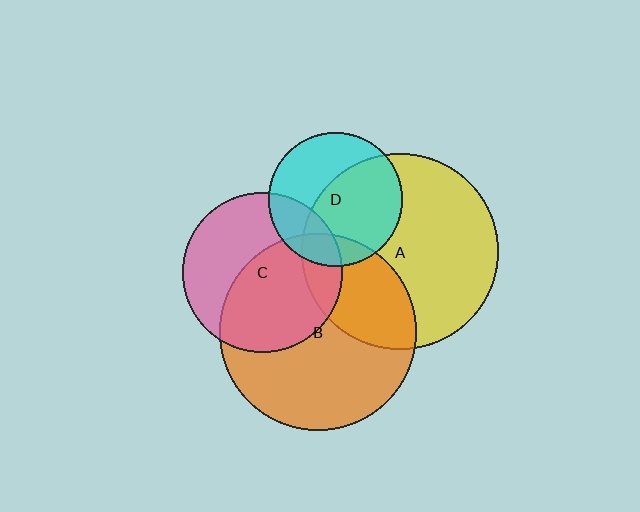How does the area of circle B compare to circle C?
Approximately 1.5 times.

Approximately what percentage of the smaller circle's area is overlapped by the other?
Approximately 15%.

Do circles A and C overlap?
Yes.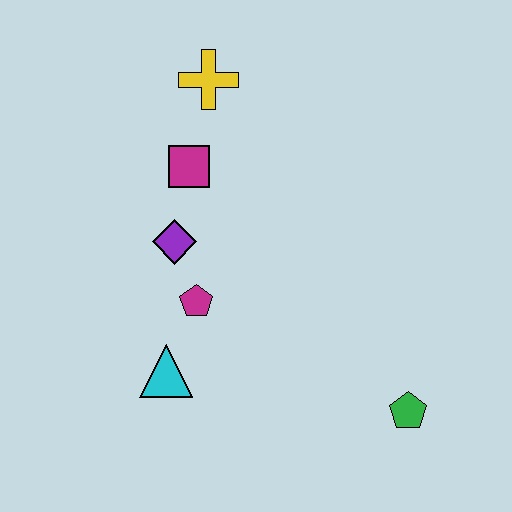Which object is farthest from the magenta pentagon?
The green pentagon is farthest from the magenta pentagon.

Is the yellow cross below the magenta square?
No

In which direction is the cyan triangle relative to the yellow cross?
The cyan triangle is below the yellow cross.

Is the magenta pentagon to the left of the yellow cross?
Yes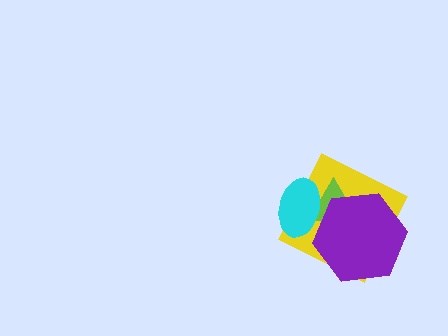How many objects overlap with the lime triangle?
3 objects overlap with the lime triangle.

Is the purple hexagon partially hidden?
No, no other shape covers it.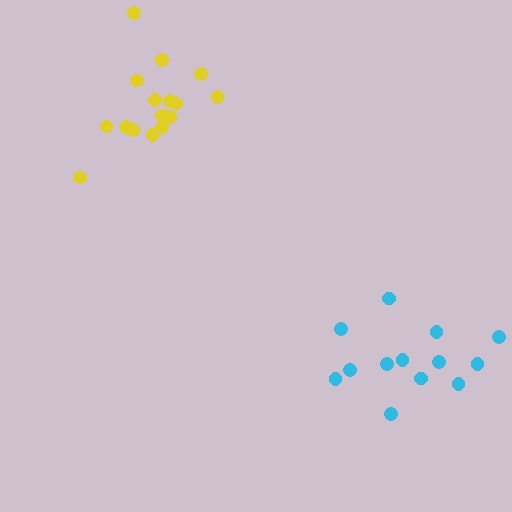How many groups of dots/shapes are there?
There are 2 groups.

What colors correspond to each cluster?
The clusters are colored: yellow, cyan.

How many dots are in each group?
Group 1: 16 dots, Group 2: 13 dots (29 total).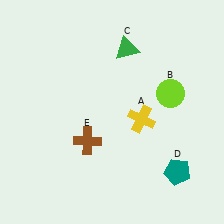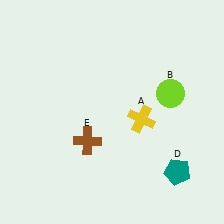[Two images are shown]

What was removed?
The green triangle (C) was removed in Image 2.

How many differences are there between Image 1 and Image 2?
There is 1 difference between the two images.